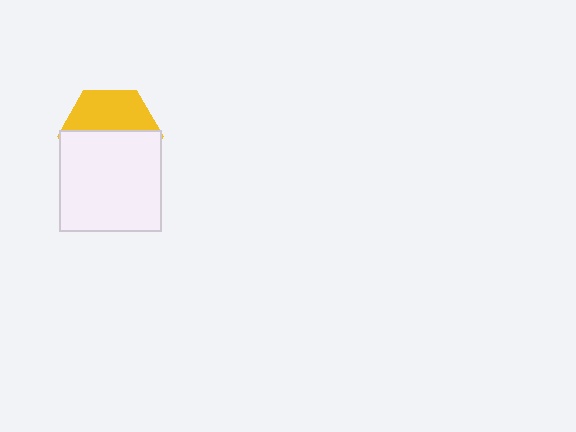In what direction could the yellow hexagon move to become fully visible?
The yellow hexagon could move up. That would shift it out from behind the white square entirely.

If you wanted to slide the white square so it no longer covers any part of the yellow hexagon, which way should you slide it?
Slide it down — that is the most direct way to separate the two shapes.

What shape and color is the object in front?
The object in front is a white square.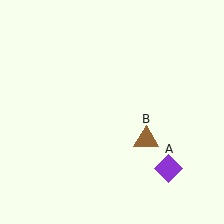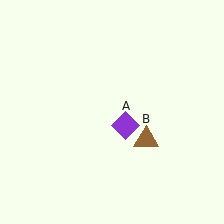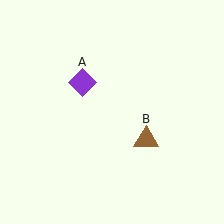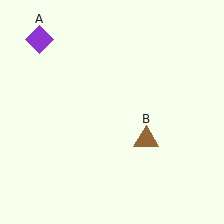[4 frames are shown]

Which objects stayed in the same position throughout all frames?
Brown triangle (object B) remained stationary.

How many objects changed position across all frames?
1 object changed position: purple diamond (object A).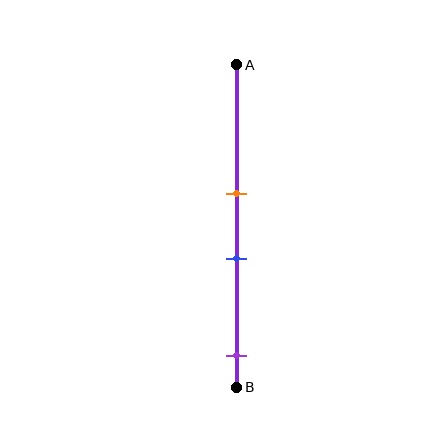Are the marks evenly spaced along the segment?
No, the marks are not evenly spaced.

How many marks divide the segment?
There are 3 marks dividing the segment.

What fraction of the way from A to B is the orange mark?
The orange mark is approximately 40% (0.4) of the way from A to B.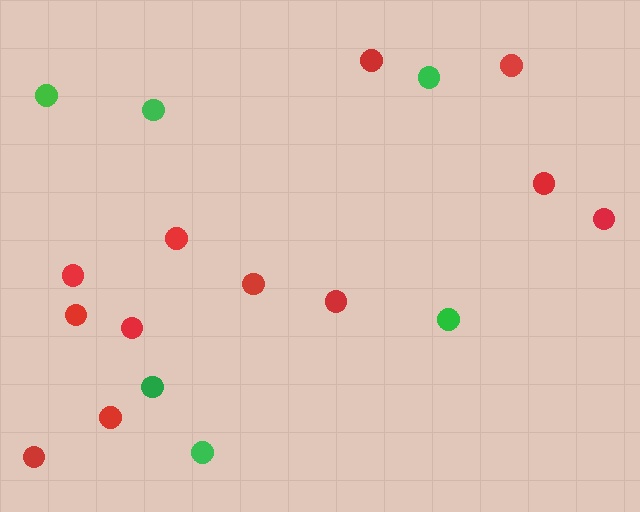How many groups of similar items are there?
There are 2 groups: one group of green circles (6) and one group of red circles (12).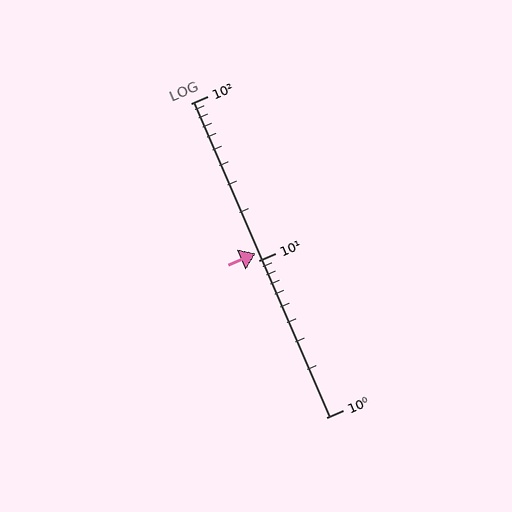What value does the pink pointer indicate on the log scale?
The pointer indicates approximately 11.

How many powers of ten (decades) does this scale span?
The scale spans 2 decades, from 1 to 100.